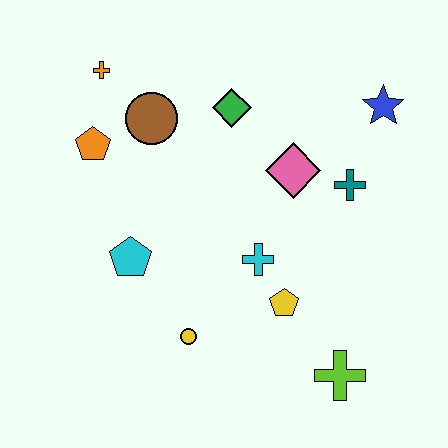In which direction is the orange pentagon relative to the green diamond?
The orange pentagon is to the left of the green diamond.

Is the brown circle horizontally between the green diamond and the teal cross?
No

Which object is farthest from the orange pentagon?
The lime cross is farthest from the orange pentagon.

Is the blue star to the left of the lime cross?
No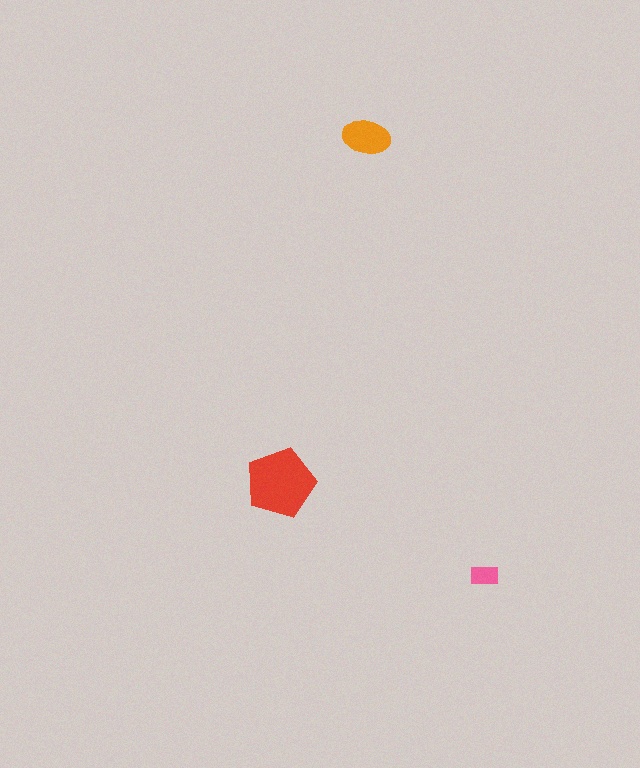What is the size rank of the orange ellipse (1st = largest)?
2nd.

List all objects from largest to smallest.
The red pentagon, the orange ellipse, the pink rectangle.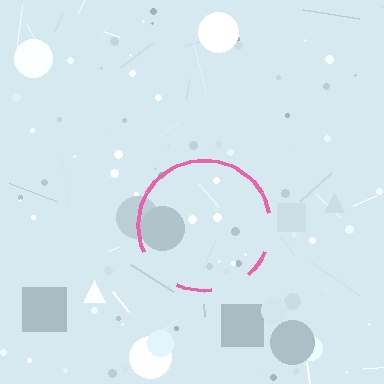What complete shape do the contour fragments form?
The contour fragments form a circle.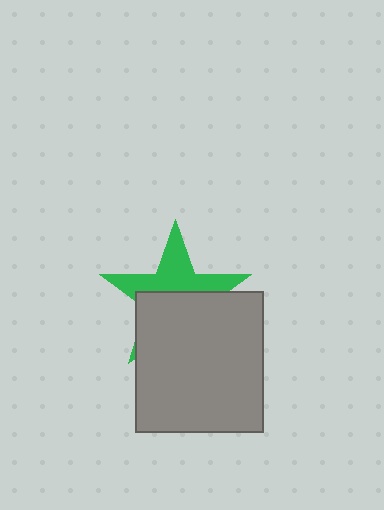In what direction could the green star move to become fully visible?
The green star could move up. That would shift it out from behind the gray rectangle entirely.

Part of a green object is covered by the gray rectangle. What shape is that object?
It is a star.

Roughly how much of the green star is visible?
About half of it is visible (roughly 47%).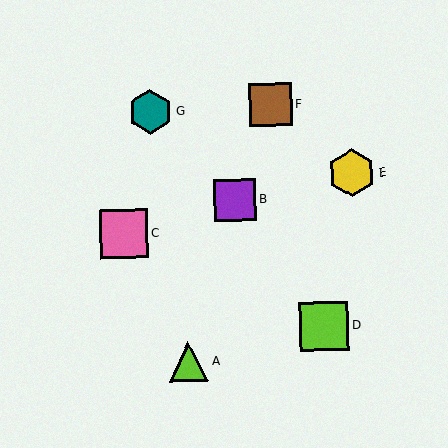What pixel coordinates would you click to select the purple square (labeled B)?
Click at (235, 200) to select the purple square B.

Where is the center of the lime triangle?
The center of the lime triangle is at (189, 362).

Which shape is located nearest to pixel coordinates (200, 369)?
The lime triangle (labeled A) at (189, 362) is nearest to that location.